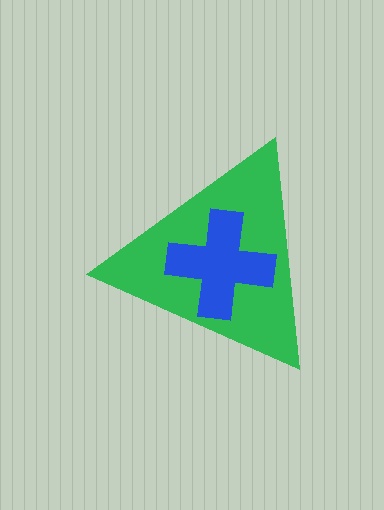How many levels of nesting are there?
2.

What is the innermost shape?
The blue cross.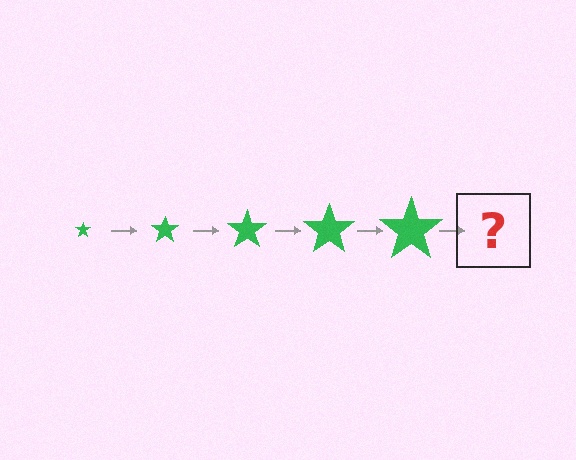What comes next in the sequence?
The next element should be a green star, larger than the previous one.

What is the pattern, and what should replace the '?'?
The pattern is that the star gets progressively larger each step. The '?' should be a green star, larger than the previous one.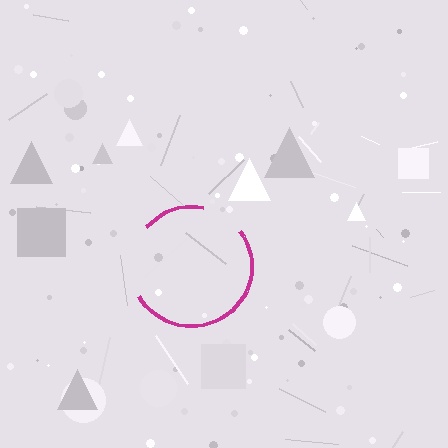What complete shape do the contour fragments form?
The contour fragments form a circle.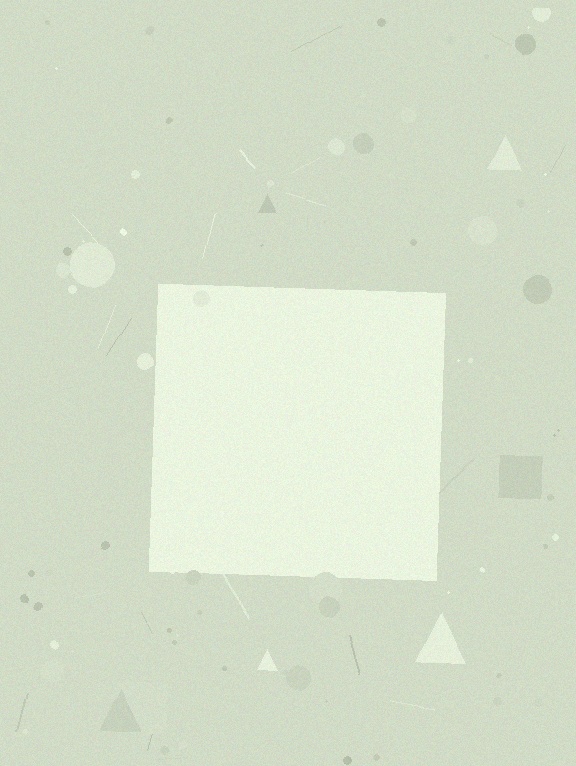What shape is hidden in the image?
A square is hidden in the image.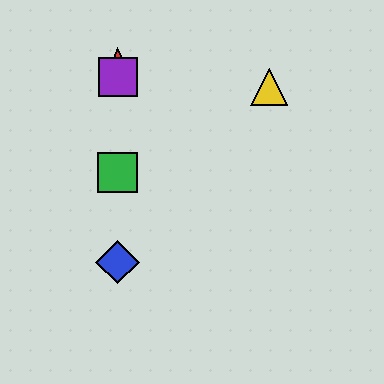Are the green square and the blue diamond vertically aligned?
Yes, both are at x≈118.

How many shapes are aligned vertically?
4 shapes (the red star, the blue diamond, the green square, the purple square) are aligned vertically.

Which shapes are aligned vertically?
The red star, the blue diamond, the green square, the purple square are aligned vertically.